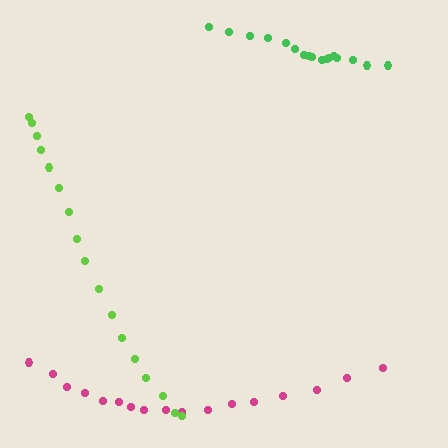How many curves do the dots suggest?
There are 3 distinct paths.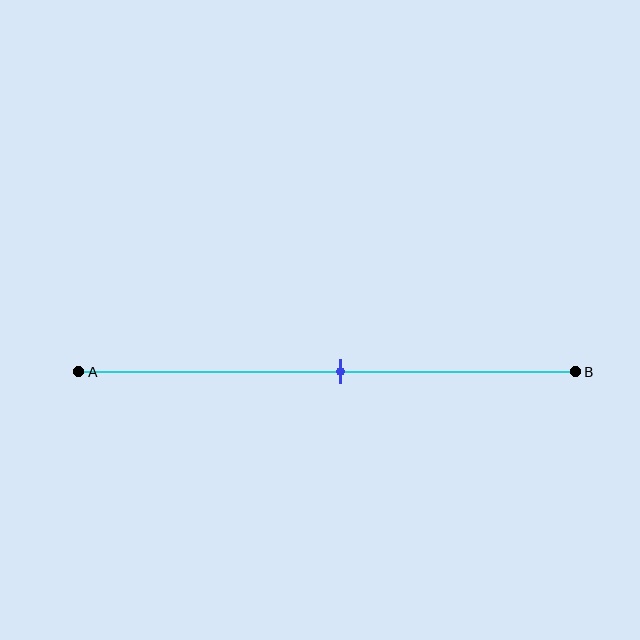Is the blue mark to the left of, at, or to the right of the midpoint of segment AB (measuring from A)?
The blue mark is approximately at the midpoint of segment AB.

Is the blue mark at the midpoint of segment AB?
Yes, the mark is approximately at the midpoint.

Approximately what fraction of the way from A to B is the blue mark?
The blue mark is approximately 55% of the way from A to B.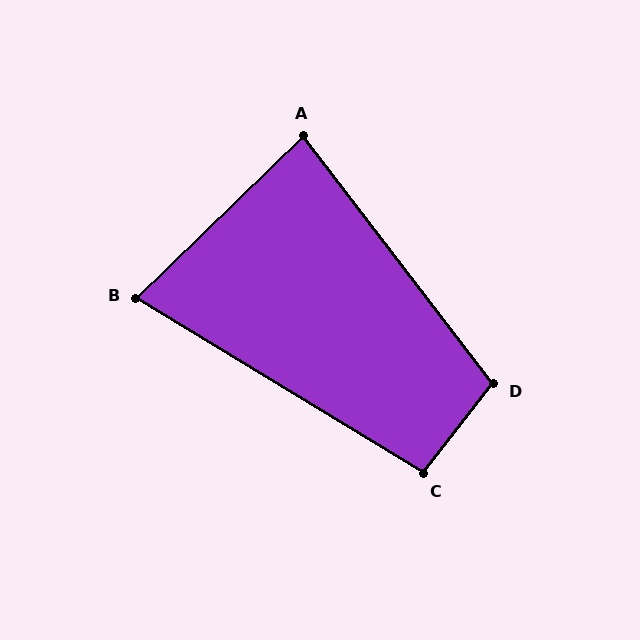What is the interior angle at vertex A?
Approximately 83 degrees (acute).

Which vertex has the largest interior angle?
D, at approximately 104 degrees.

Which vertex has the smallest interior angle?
B, at approximately 76 degrees.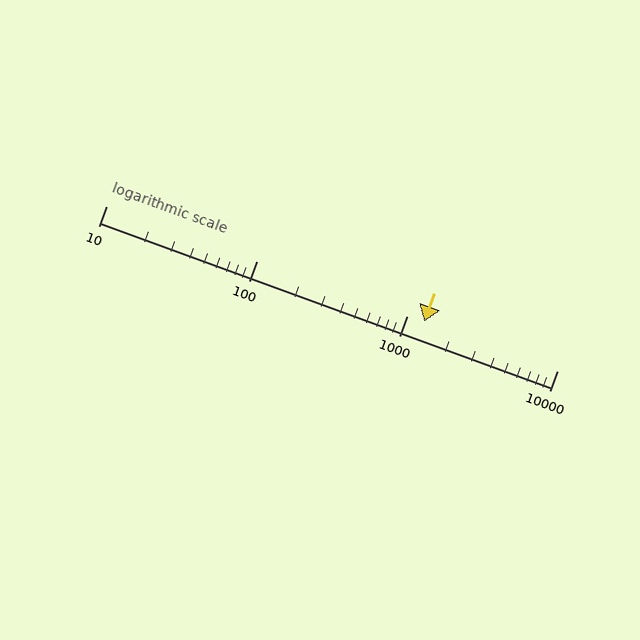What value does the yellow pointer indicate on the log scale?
The pointer indicates approximately 1300.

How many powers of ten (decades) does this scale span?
The scale spans 3 decades, from 10 to 10000.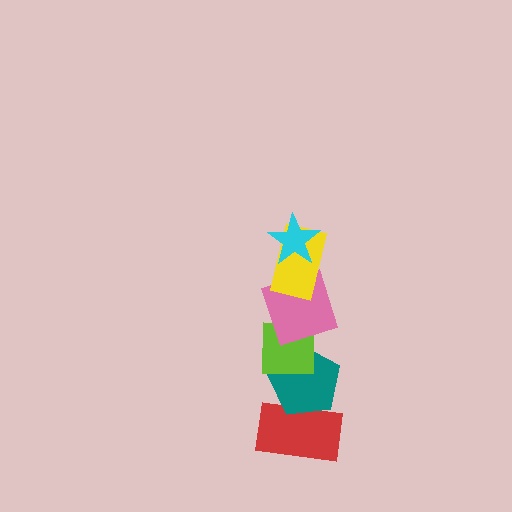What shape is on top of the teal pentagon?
The lime square is on top of the teal pentagon.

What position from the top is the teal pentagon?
The teal pentagon is 5th from the top.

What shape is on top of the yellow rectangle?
The cyan star is on top of the yellow rectangle.